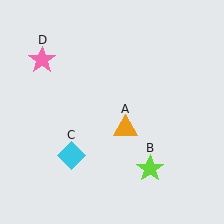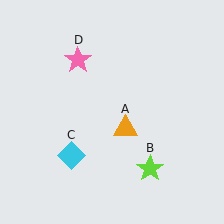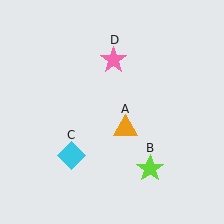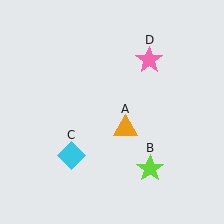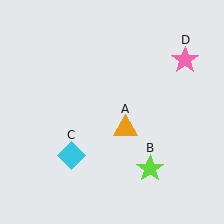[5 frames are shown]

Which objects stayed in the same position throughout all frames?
Orange triangle (object A) and lime star (object B) and cyan diamond (object C) remained stationary.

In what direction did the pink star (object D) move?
The pink star (object D) moved right.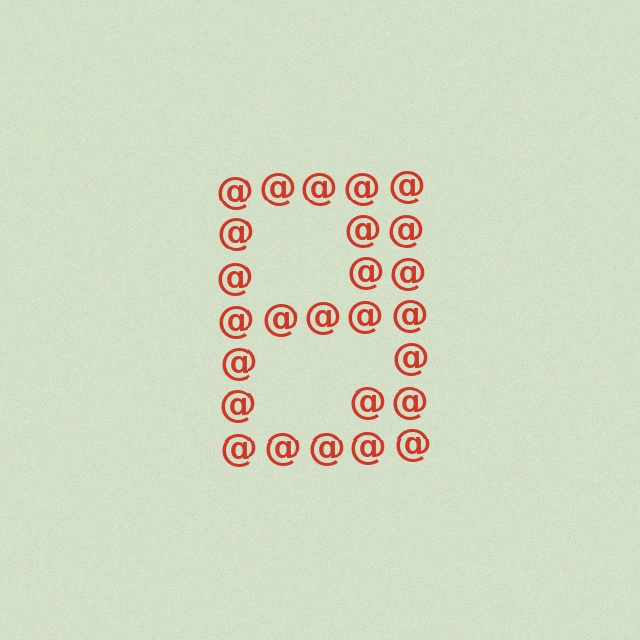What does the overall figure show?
The overall figure shows the letter B.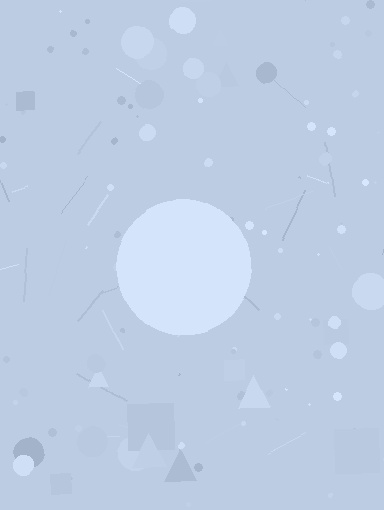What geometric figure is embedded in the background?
A circle is embedded in the background.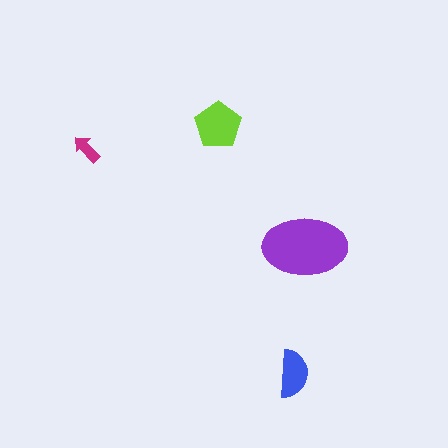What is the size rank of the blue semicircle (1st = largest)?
3rd.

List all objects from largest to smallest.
The purple ellipse, the lime pentagon, the blue semicircle, the magenta arrow.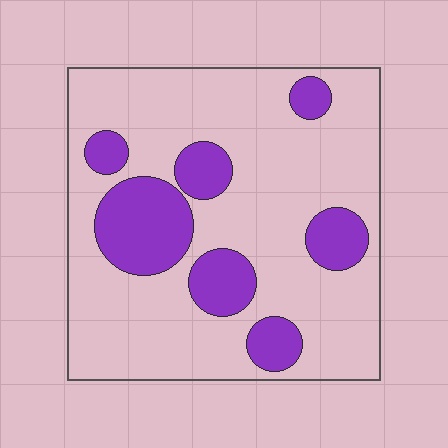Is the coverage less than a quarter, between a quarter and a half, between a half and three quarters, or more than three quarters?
Less than a quarter.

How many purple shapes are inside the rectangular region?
7.